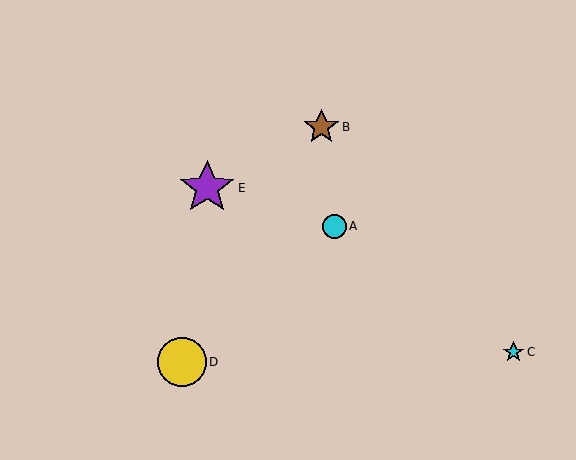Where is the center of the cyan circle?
The center of the cyan circle is at (334, 226).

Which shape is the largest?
The purple star (labeled E) is the largest.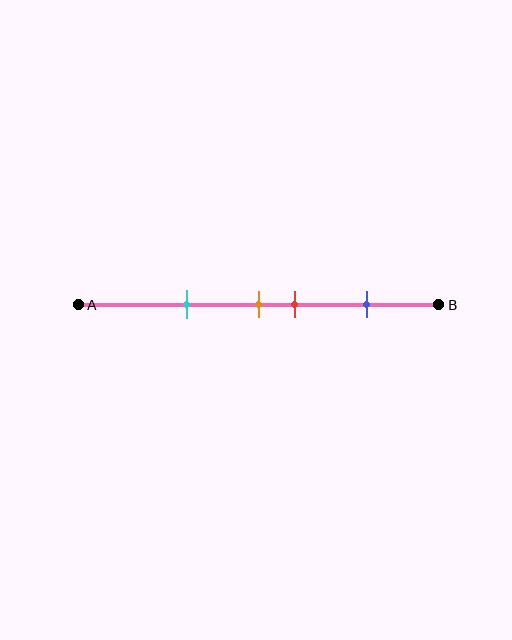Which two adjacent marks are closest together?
The orange and red marks are the closest adjacent pair.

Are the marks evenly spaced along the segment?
No, the marks are not evenly spaced.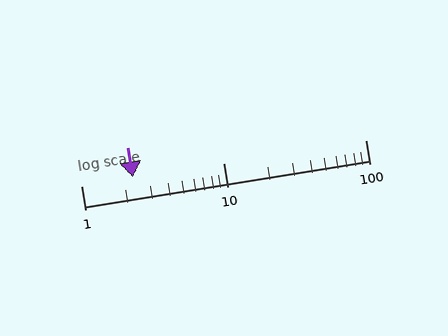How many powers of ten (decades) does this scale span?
The scale spans 2 decades, from 1 to 100.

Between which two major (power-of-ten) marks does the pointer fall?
The pointer is between 1 and 10.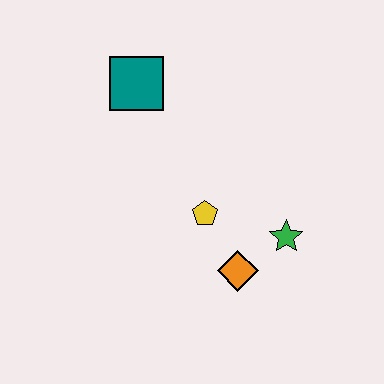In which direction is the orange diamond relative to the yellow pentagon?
The orange diamond is below the yellow pentagon.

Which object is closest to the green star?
The orange diamond is closest to the green star.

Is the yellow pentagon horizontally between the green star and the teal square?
Yes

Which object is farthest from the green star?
The teal square is farthest from the green star.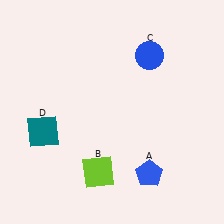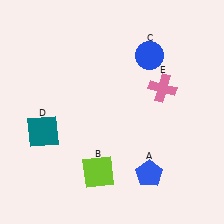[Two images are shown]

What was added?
A pink cross (E) was added in Image 2.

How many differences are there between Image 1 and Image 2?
There is 1 difference between the two images.